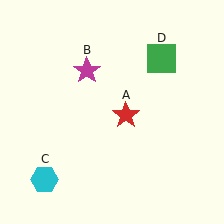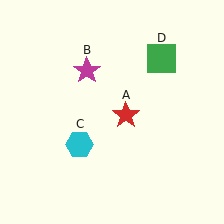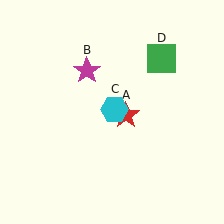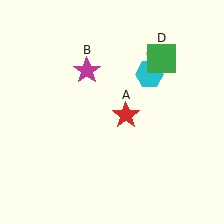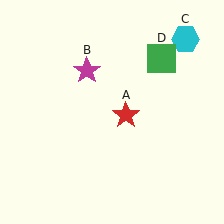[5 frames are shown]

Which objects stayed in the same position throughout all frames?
Red star (object A) and magenta star (object B) and green square (object D) remained stationary.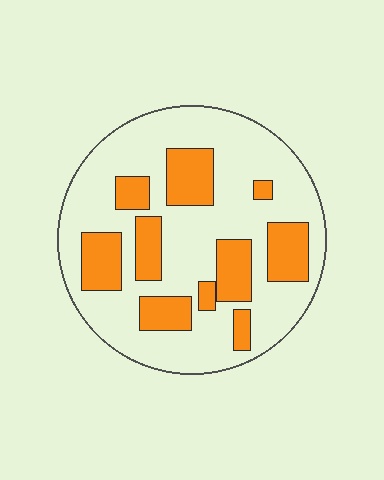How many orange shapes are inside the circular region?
10.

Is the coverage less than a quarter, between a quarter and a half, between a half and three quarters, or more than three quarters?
Between a quarter and a half.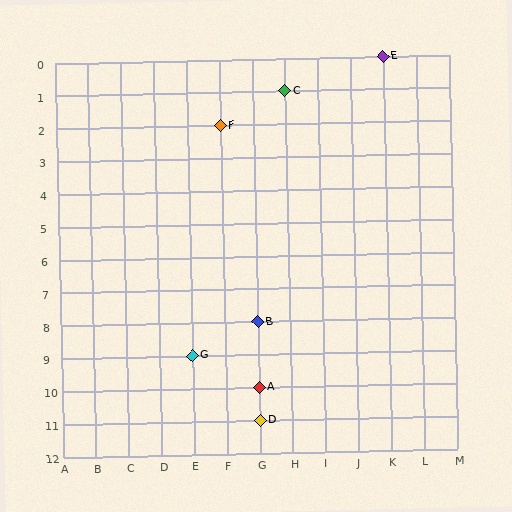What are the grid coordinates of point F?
Point F is at grid coordinates (F, 2).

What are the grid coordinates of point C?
Point C is at grid coordinates (H, 1).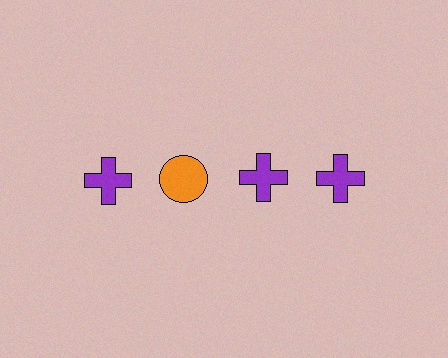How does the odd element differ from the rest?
It differs in both color (orange instead of purple) and shape (circle instead of cross).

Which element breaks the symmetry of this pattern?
The orange circle in the top row, second from left column breaks the symmetry. All other shapes are purple crosses.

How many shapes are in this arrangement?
There are 4 shapes arranged in a grid pattern.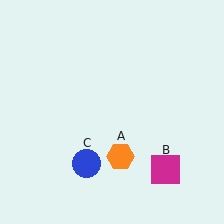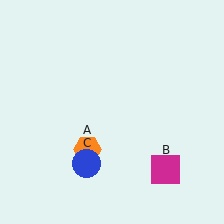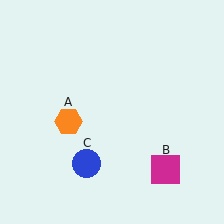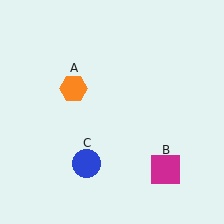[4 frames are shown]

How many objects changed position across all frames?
1 object changed position: orange hexagon (object A).